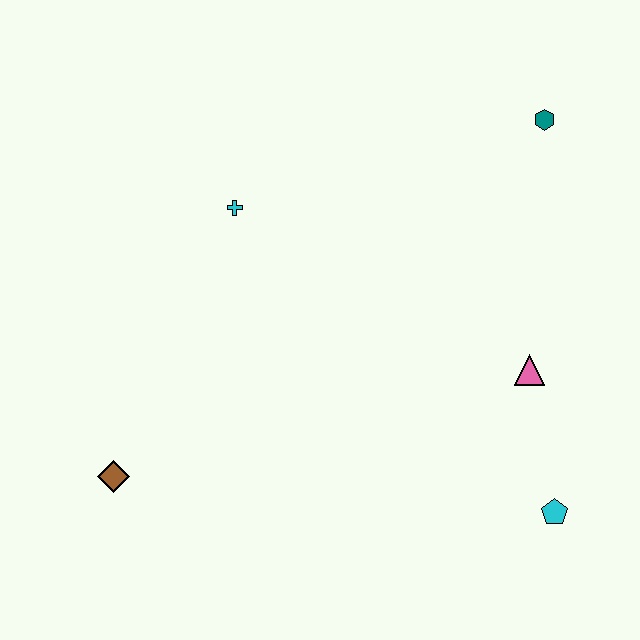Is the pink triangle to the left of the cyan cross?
No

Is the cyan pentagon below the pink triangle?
Yes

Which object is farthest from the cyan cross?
The cyan pentagon is farthest from the cyan cross.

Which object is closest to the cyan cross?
The brown diamond is closest to the cyan cross.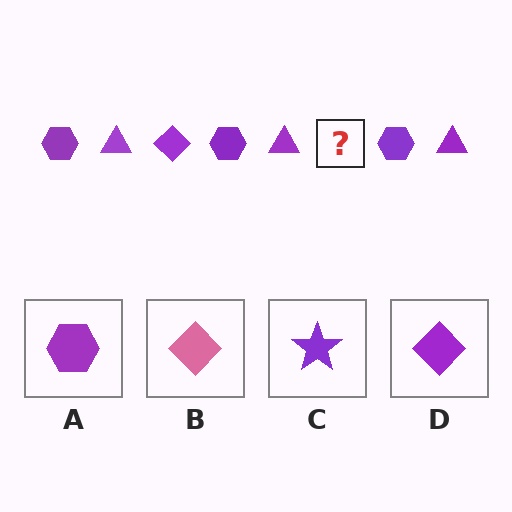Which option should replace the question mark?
Option D.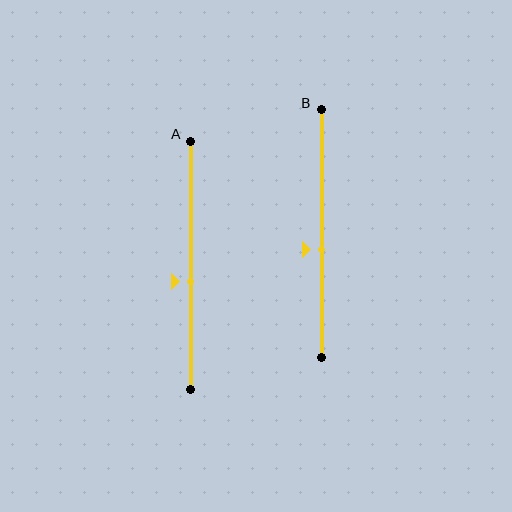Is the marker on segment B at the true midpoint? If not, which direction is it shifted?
No, the marker on segment B is shifted downward by about 6% of the segment length.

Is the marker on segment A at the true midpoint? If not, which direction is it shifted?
No, the marker on segment A is shifted downward by about 6% of the segment length.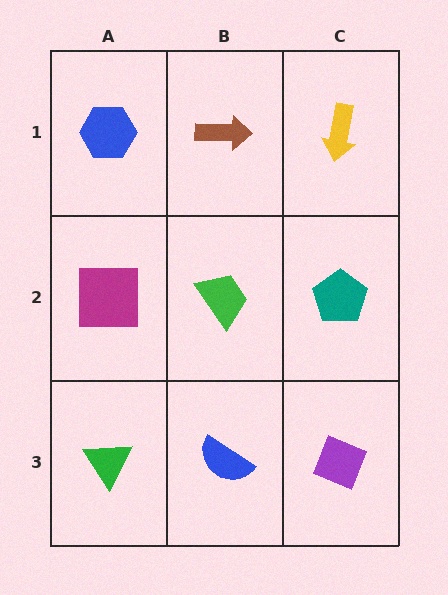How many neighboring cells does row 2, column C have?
3.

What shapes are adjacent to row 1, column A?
A magenta square (row 2, column A), a brown arrow (row 1, column B).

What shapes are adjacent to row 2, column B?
A brown arrow (row 1, column B), a blue semicircle (row 3, column B), a magenta square (row 2, column A), a teal pentagon (row 2, column C).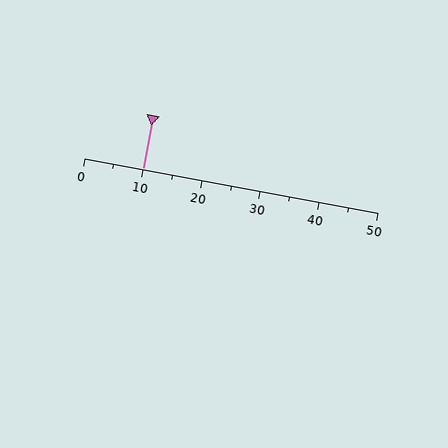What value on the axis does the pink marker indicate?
The marker indicates approximately 10.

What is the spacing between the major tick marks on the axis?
The major ticks are spaced 10 apart.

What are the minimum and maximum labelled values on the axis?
The axis runs from 0 to 50.